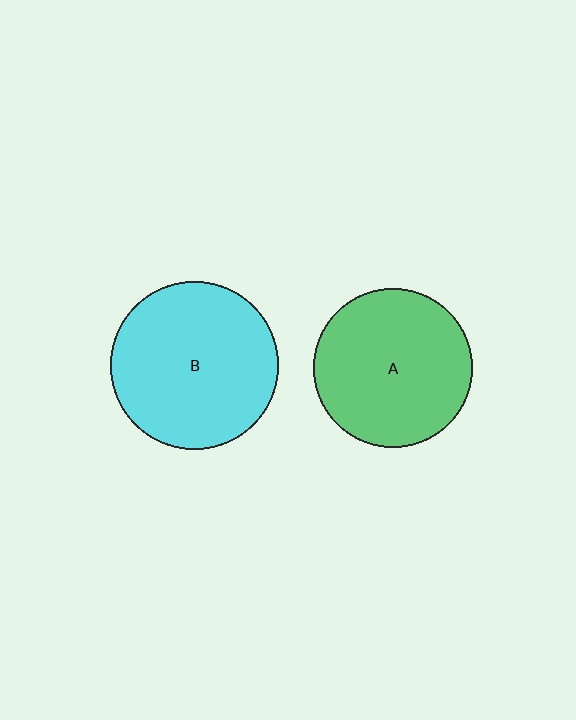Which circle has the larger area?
Circle B (cyan).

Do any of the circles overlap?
No, none of the circles overlap.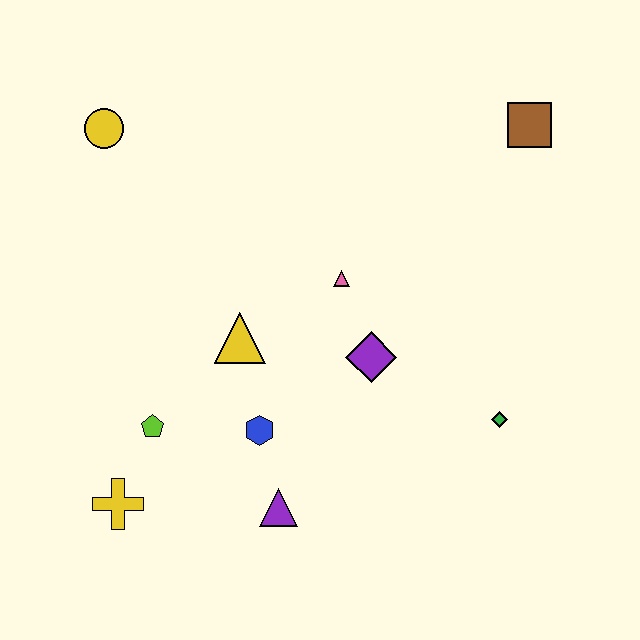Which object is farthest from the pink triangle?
The yellow cross is farthest from the pink triangle.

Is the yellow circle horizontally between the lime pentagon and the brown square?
No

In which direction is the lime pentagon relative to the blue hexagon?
The lime pentagon is to the left of the blue hexagon.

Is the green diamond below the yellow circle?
Yes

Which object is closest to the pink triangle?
The purple diamond is closest to the pink triangle.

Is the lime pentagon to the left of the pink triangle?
Yes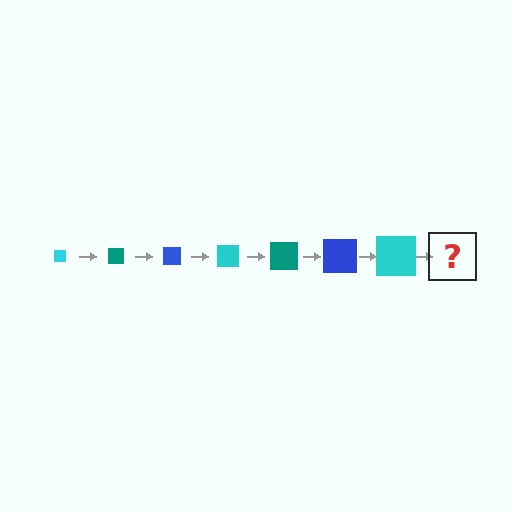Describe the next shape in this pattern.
It should be a teal square, larger than the previous one.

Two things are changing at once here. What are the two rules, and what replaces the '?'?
The two rules are that the square grows larger each step and the color cycles through cyan, teal, and blue. The '?' should be a teal square, larger than the previous one.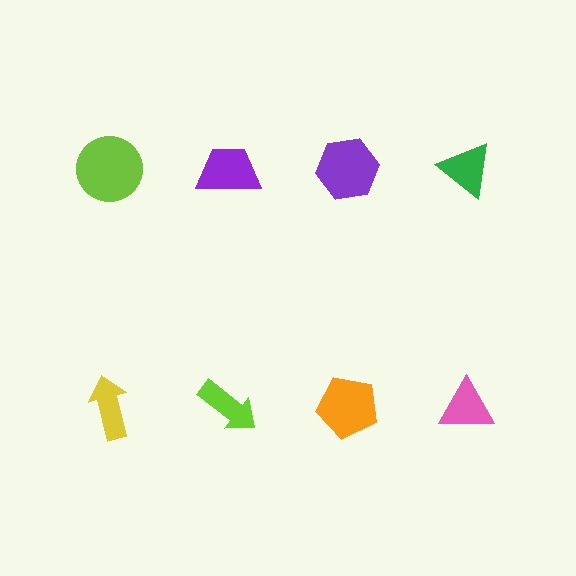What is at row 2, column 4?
A pink triangle.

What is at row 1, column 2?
A purple trapezoid.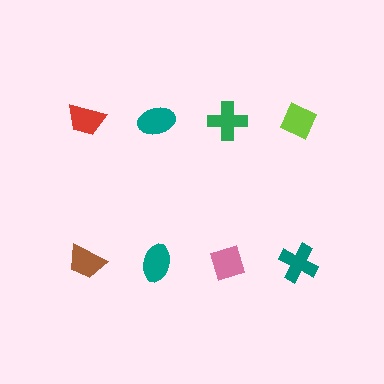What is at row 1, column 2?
A teal ellipse.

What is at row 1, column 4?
A lime diamond.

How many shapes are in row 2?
4 shapes.